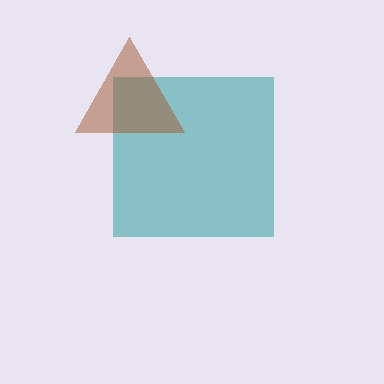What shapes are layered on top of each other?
The layered shapes are: a teal square, a brown triangle.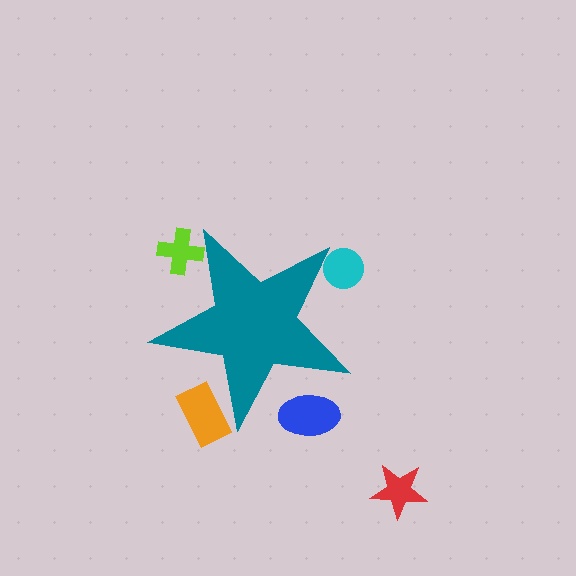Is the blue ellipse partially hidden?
Yes, the blue ellipse is partially hidden behind the teal star.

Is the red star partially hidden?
No, the red star is fully visible.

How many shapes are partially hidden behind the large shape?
4 shapes are partially hidden.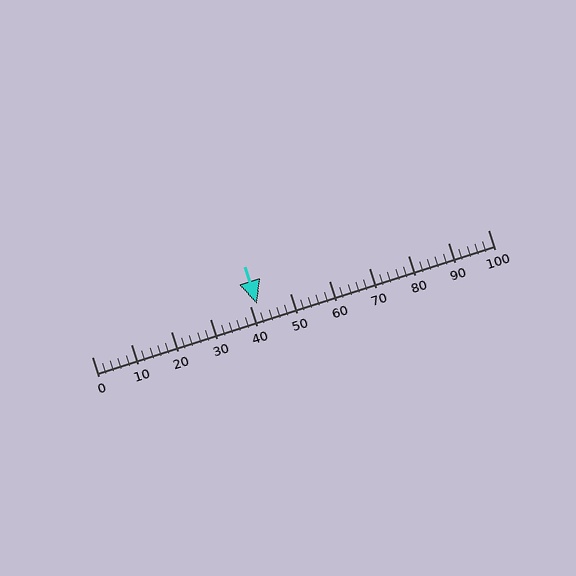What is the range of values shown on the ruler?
The ruler shows values from 0 to 100.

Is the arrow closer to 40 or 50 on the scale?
The arrow is closer to 40.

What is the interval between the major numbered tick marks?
The major tick marks are spaced 10 units apart.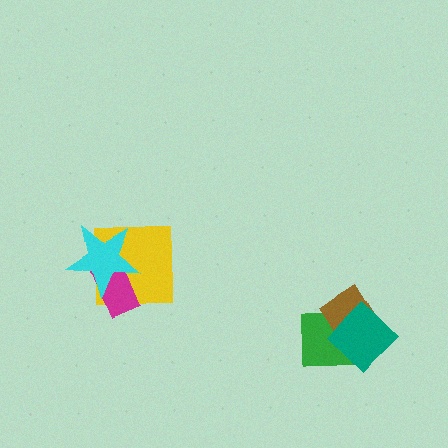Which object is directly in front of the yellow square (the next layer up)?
The magenta rectangle is directly in front of the yellow square.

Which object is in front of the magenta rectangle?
The cyan star is in front of the magenta rectangle.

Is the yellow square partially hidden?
Yes, it is partially covered by another shape.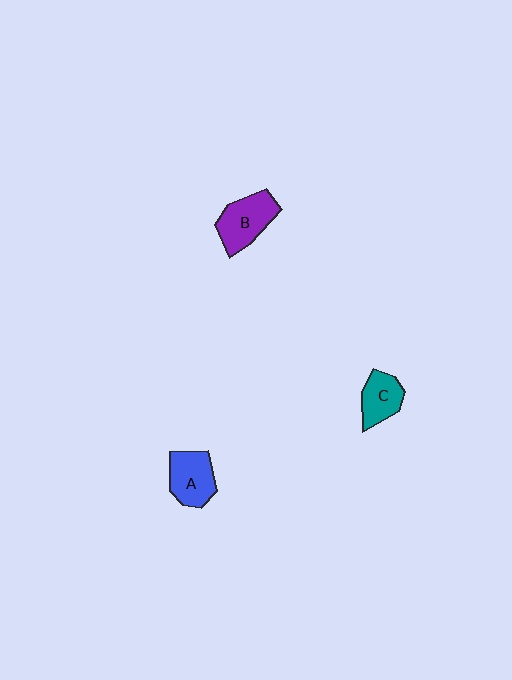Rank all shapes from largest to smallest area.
From largest to smallest: B (purple), A (blue), C (teal).